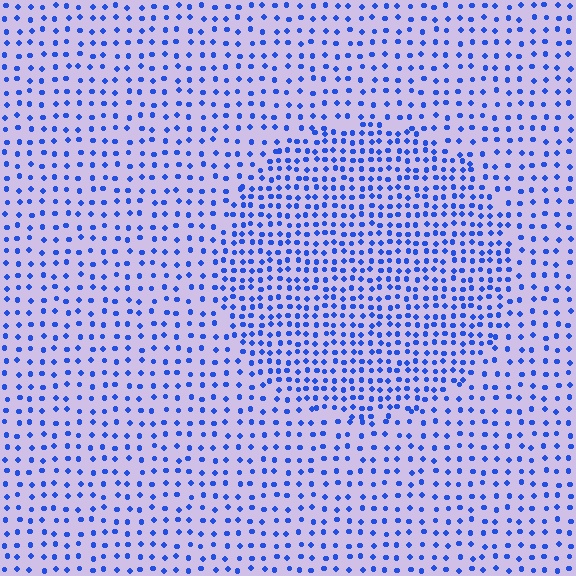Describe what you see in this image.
The image contains small blue elements arranged at two different densities. A circle-shaped region is visible where the elements are more densely packed than the surrounding area.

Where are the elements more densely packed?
The elements are more densely packed inside the circle boundary.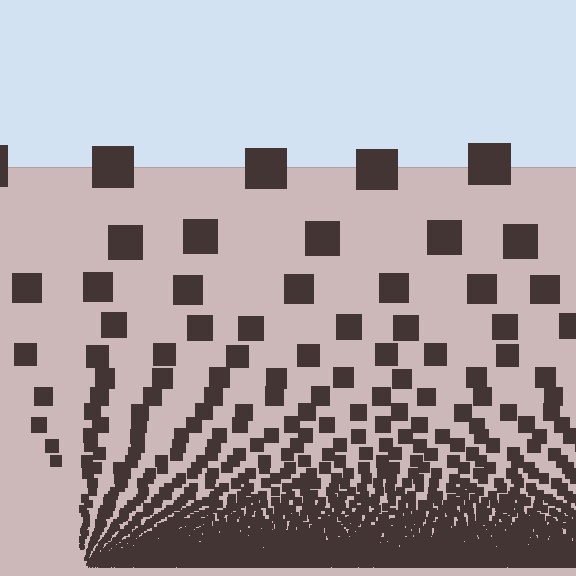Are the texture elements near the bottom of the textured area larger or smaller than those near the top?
Smaller. The gradient is inverted — elements near the bottom are smaller and denser.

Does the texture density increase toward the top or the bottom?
Density increases toward the bottom.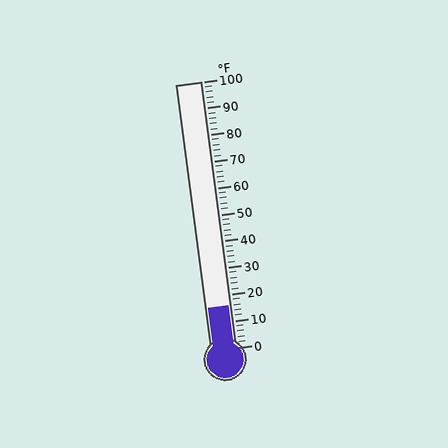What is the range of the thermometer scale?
The thermometer scale ranges from 0°F to 100°F.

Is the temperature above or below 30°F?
The temperature is below 30°F.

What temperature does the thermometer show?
The thermometer shows approximately 16°F.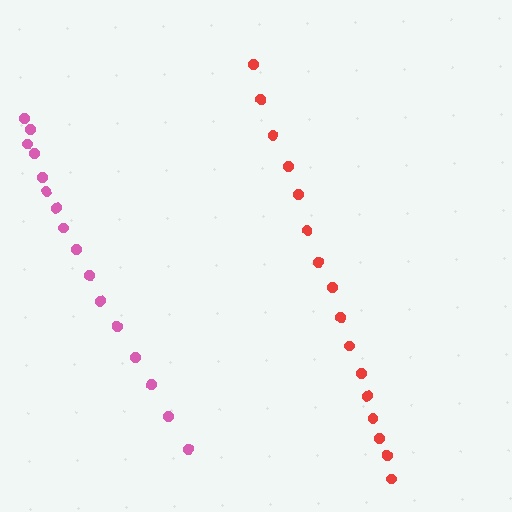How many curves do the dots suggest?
There are 2 distinct paths.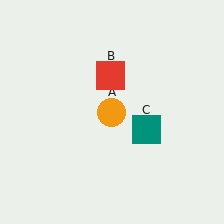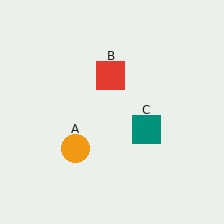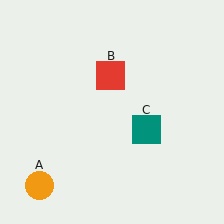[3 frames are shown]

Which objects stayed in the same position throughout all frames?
Red square (object B) and teal square (object C) remained stationary.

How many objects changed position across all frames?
1 object changed position: orange circle (object A).